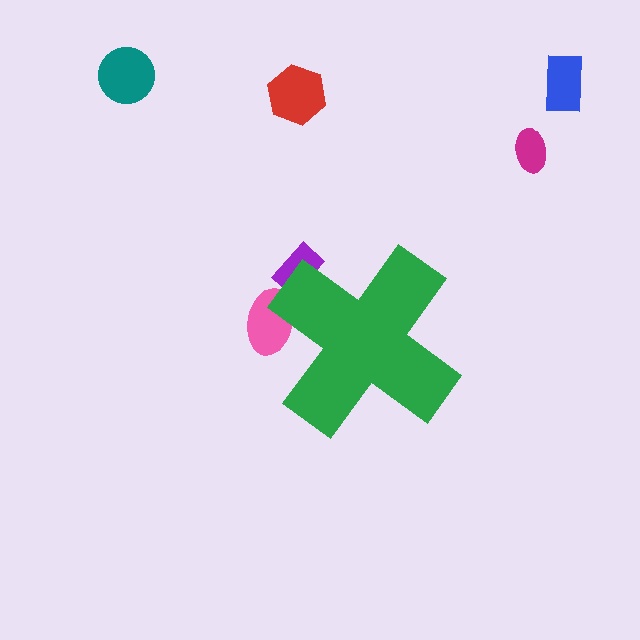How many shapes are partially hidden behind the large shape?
2 shapes are partially hidden.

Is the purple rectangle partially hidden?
Yes, the purple rectangle is partially hidden behind the green cross.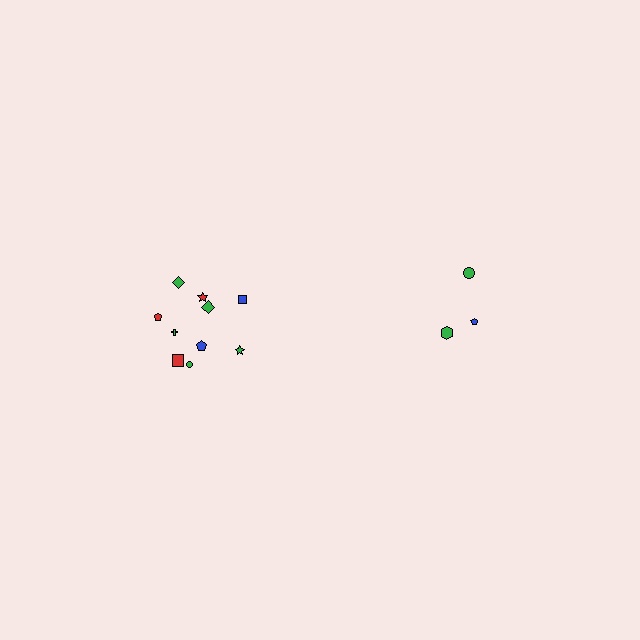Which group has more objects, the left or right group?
The left group.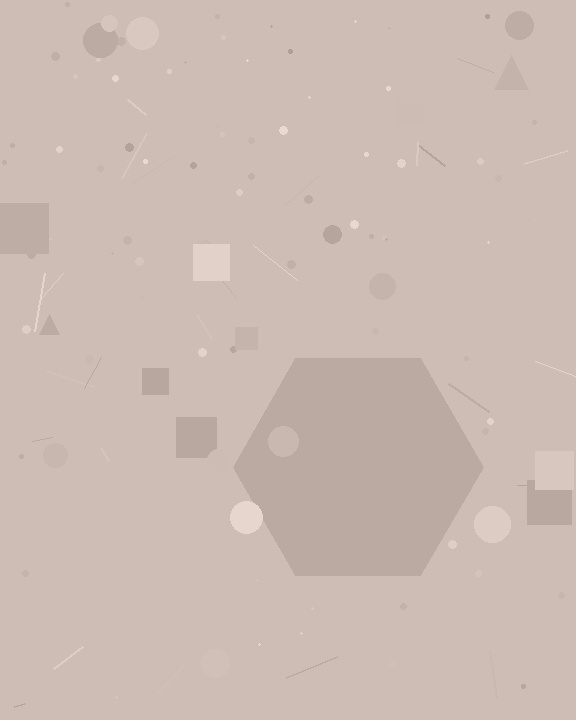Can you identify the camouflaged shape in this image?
The camouflaged shape is a hexagon.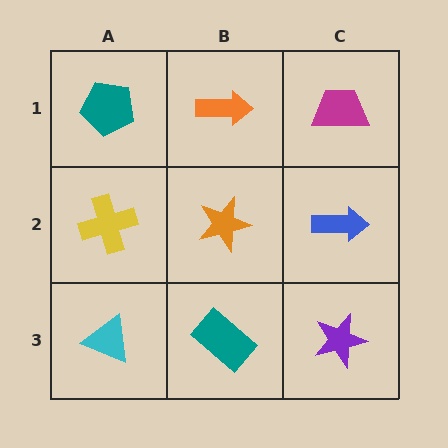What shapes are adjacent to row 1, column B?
An orange star (row 2, column B), a teal pentagon (row 1, column A), a magenta trapezoid (row 1, column C).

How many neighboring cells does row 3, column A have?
2.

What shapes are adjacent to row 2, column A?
A teal pentagon (row 1, column A), a cyan triangle (row 3, column A), an orange star (row 2, column B).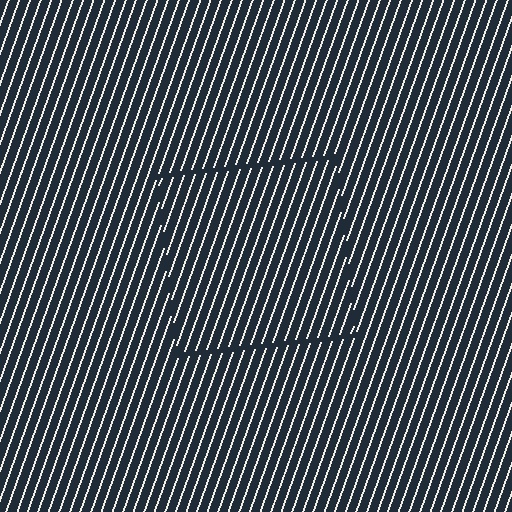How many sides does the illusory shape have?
4 sides — the line-ends trace a square.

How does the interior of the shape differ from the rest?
The interior of the shape contains the same grating, shifted by half a period — the contour is defined by the phase discontinuity where line-ends from the inner and outer gratings abut.